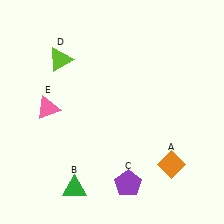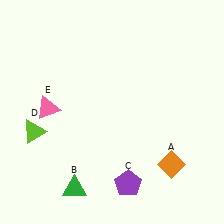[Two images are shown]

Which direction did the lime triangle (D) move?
The lime triangle (D) moved down.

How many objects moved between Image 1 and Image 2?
1 object moved between the two images.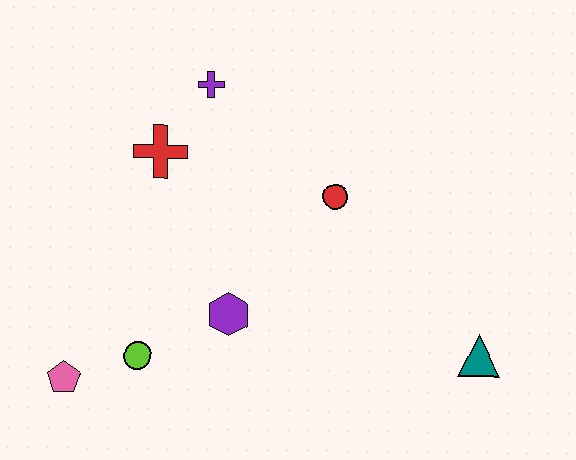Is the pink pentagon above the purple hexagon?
No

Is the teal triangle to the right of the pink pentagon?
Yes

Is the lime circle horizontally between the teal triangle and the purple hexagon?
No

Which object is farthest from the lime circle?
The teal triangle is farthest from the lime circle.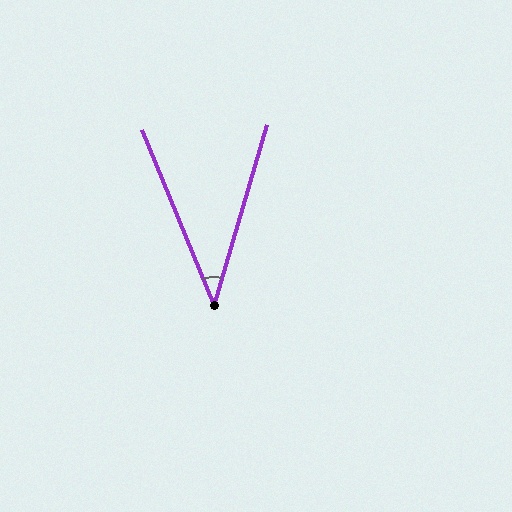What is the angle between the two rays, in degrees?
Approximately 39 degrees.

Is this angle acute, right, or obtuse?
It is acute.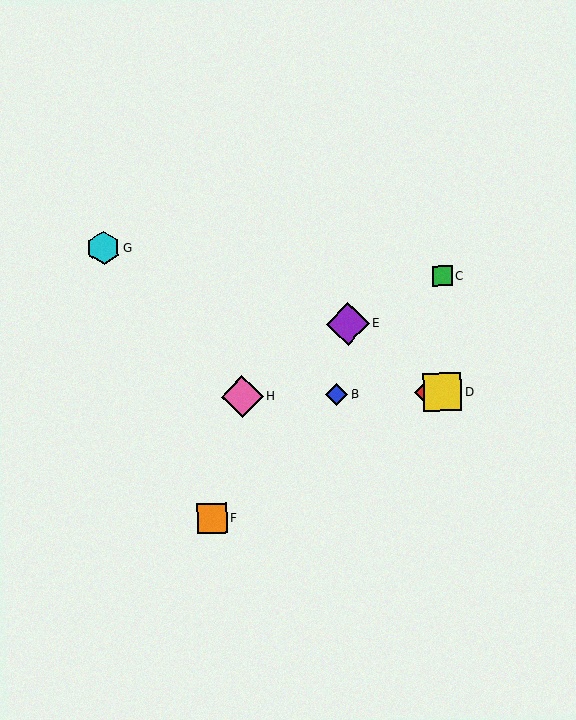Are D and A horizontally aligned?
Yes, both are at y≈392.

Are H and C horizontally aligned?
No, H is at y≈397 and C is at y≈276.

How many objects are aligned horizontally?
4 objects (A, B, D, H) are aligned horizontally.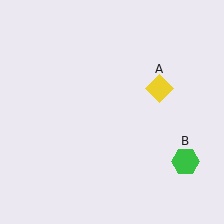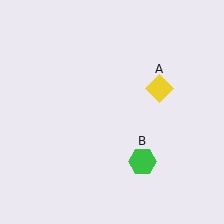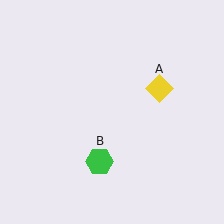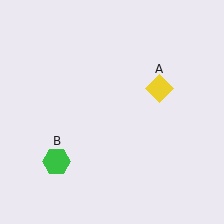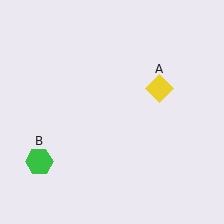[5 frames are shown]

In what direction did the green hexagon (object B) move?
The green hexagon (object B) moved left.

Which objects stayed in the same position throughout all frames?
Yellow diamond (object A) remained stationary.